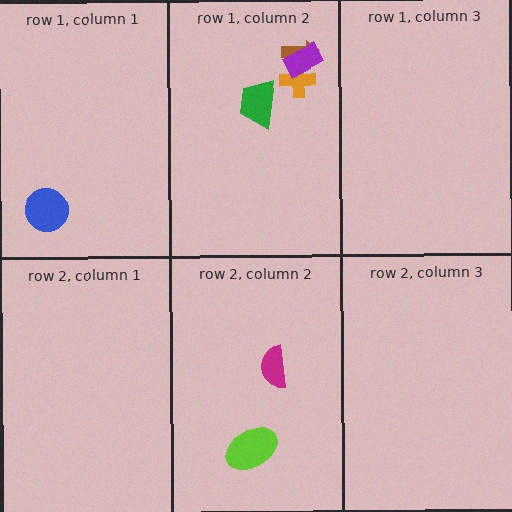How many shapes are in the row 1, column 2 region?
4.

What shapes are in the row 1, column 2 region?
The orange cross, the green trapezoid, the brown arrow, the purple rectangle.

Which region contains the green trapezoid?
The row 1, column 2 region.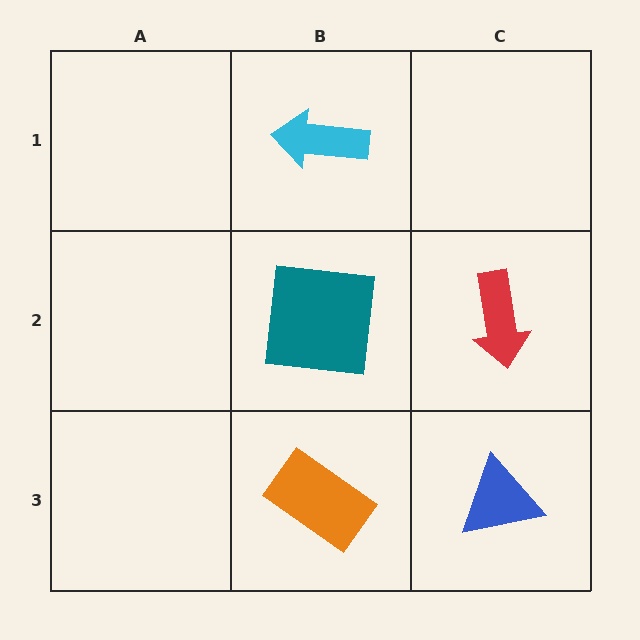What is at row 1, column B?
A cyan arrow.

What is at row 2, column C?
A red arrow.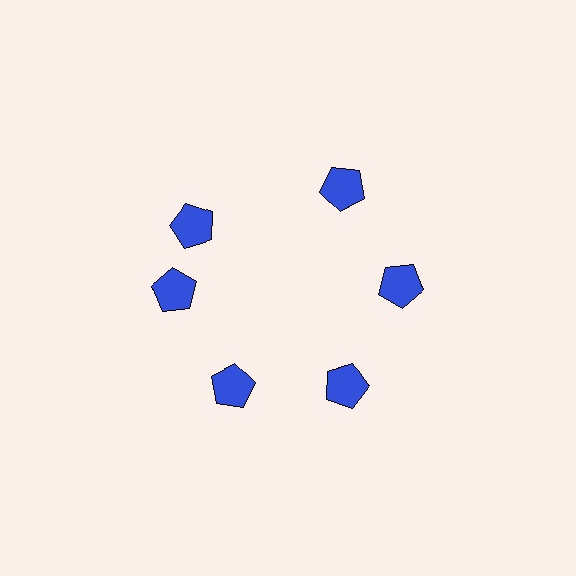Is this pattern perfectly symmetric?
No. The 6 blue pentagons are arranged in a ring, but one element near the 11 o'clock position is rotated out of alignment along the ring, breaking the 6-fold rotational symmetry.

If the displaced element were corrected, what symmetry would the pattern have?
It would have 6-fold rotational symmetry — the pattern would map onto itself every 60 degrees.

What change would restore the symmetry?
The symmetry would be restored by rotating it back into even spacing with its neighbors so that all 6 pentagons sit at equal angles and equal distance from the center.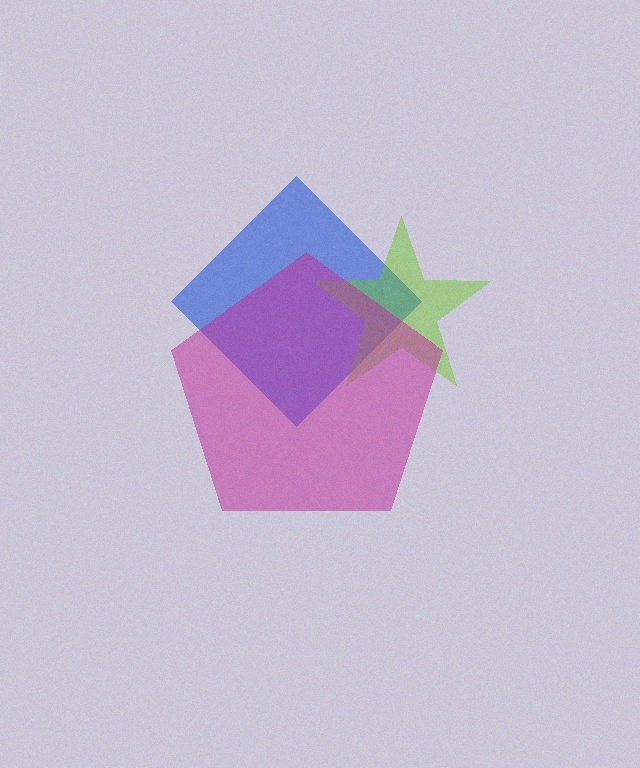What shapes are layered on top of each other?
The layered shapes are: a blue diamond, a lime star, a magenta pentagon.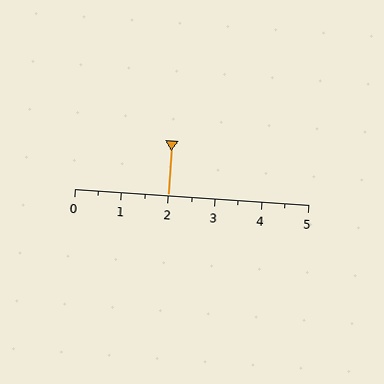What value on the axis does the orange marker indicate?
The marker indicates approximately 2.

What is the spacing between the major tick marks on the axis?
The major ticks are spaced 1 apart.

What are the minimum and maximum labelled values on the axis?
The axis runs from 0 to 5.